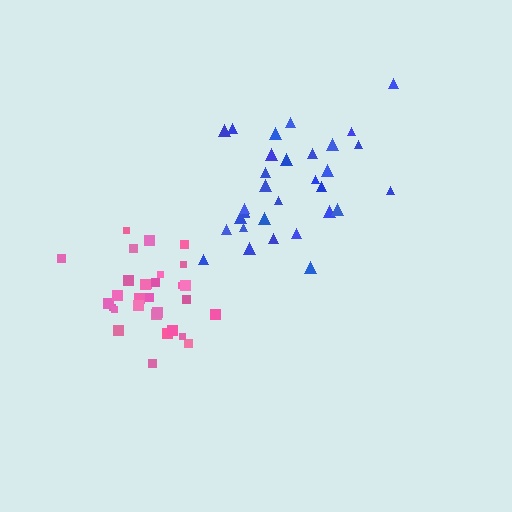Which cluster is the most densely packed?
Pink.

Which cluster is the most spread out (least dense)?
Blue.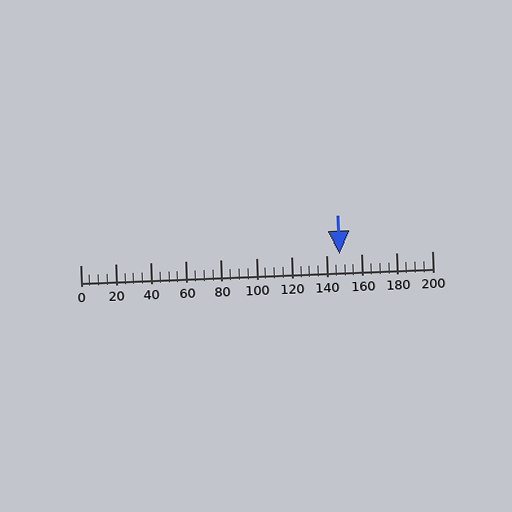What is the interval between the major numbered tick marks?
The major tick marks are spaced 20 units apart.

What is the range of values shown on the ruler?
The ruler shows values from 0 to 200.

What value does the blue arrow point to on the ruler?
The blue arrow points to approximately 147.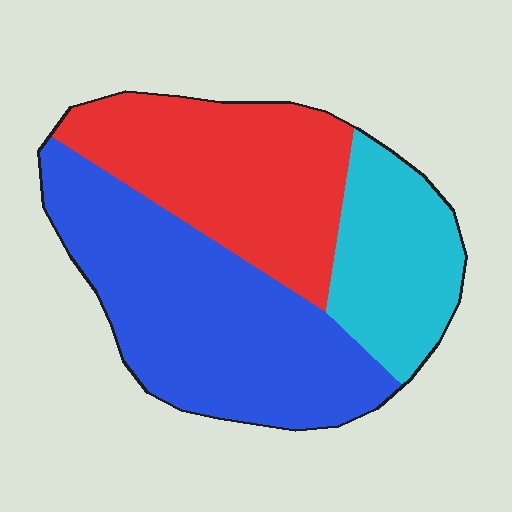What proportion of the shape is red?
Red covers 34% of the shape.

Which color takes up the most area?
Blue, at roughly 45%.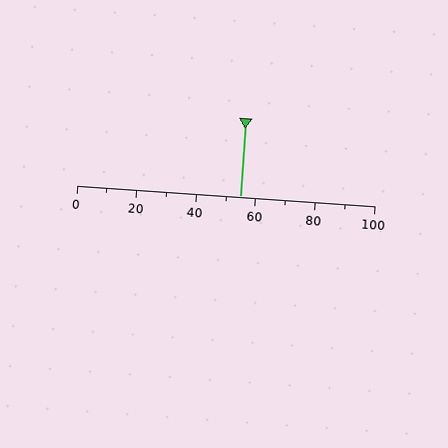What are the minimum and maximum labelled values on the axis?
The axis runs from 0 to 100.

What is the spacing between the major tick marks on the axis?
The major ticks are spaced 20 apart.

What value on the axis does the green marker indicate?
The marker indicates approximately 55.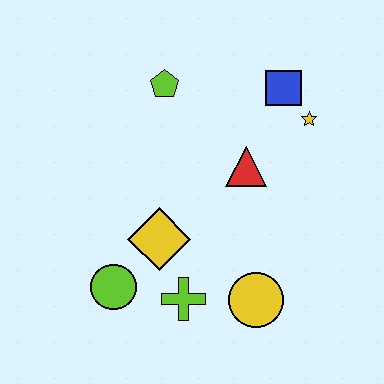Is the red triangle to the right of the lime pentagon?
Yes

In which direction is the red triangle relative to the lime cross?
The red triangle is above the lime cross.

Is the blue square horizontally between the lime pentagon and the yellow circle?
No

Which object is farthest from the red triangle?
The lime circle is farthest from the red triangle.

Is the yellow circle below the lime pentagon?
Yes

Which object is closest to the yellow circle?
The lime cross is closest to the yellow circle.